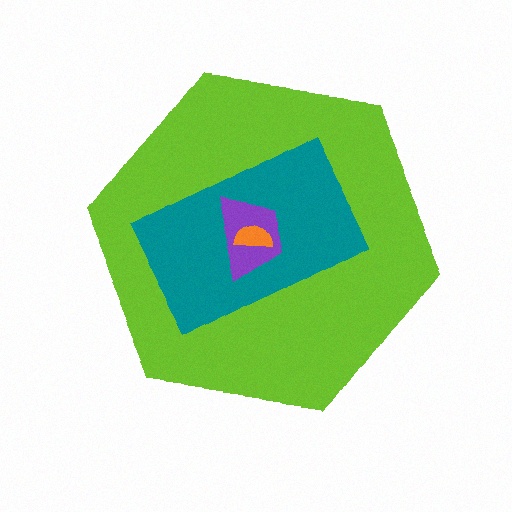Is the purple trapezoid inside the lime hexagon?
Yes.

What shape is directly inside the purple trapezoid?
The orange semicircle.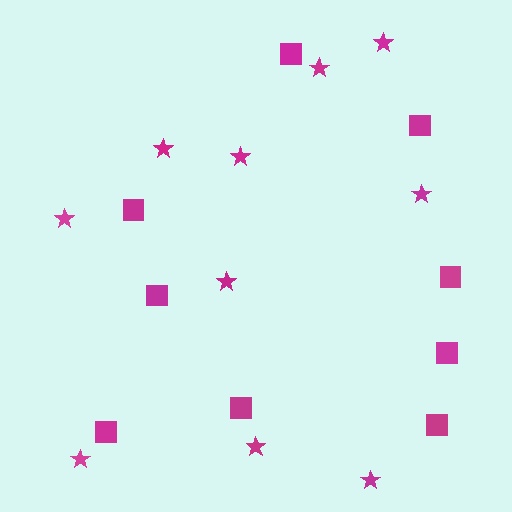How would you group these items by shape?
There are 2 groups: one group of stars (10) and one group of squares (9).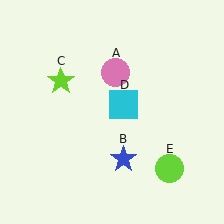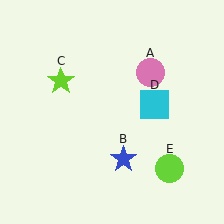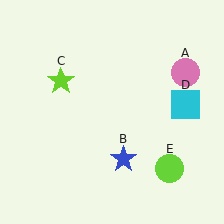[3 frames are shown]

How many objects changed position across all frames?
2 objects changed position: pink circle (object A), cyan square (object D).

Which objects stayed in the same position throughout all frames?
Blue star (object B) and lime star (object C) and lime circle (object E) remained stationary.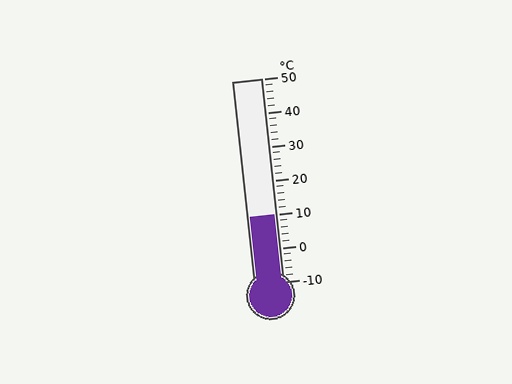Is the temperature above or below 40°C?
The temperature is below 40°C.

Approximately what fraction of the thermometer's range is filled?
The thermometer is filled to approximately 35% of its range.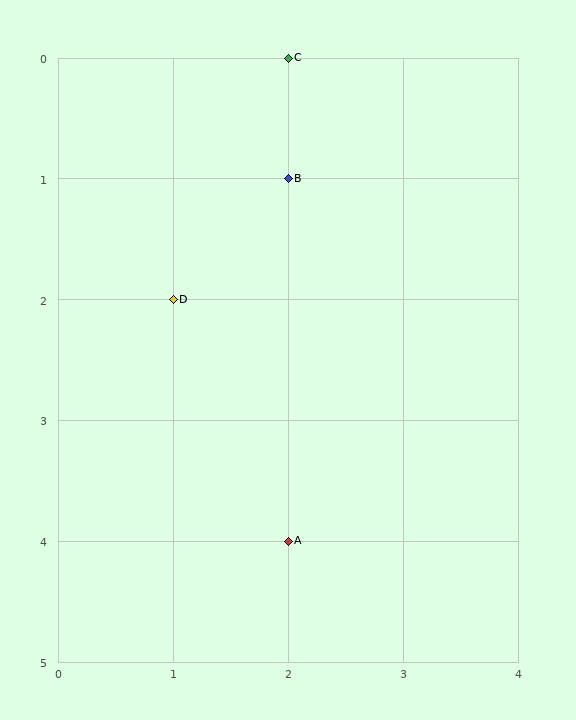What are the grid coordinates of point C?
Point C is at grid coordinates (2, 0).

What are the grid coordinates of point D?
Point D is at grid coordinates (1, 2).